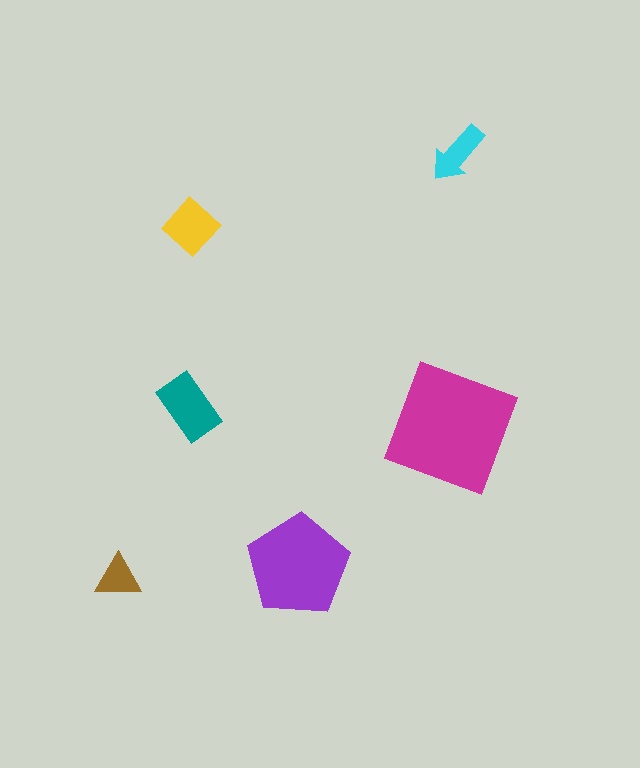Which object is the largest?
The magenta square.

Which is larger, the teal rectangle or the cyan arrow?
The teal rectangle.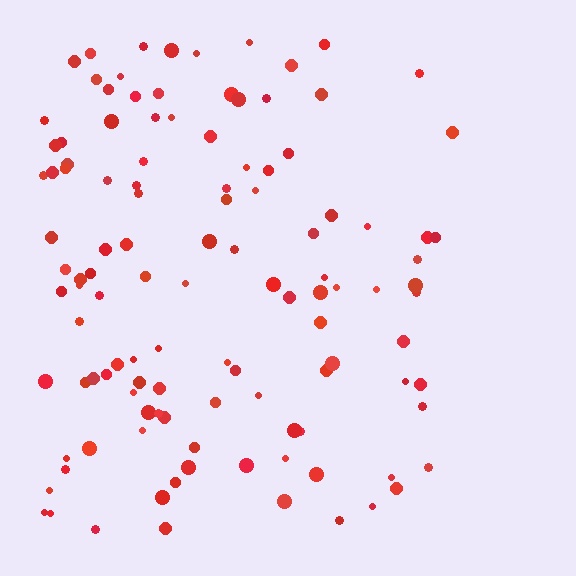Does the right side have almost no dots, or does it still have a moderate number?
Still a moderate number, just noticeably fewer than the left.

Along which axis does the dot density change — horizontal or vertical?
Horizontal.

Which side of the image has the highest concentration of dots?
The left.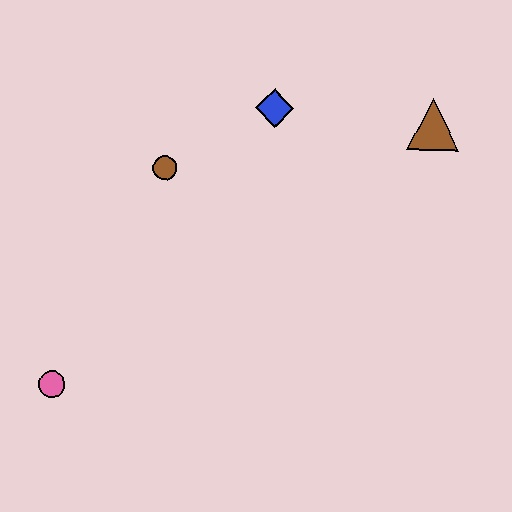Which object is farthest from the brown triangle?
The pink circle is farthest from the brown triangle.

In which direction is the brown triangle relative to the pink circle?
The brown triangle is to the right of the pink circle.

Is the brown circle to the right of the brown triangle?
No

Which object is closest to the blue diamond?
The brown circle is closest to the blue diamond.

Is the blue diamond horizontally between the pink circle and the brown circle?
No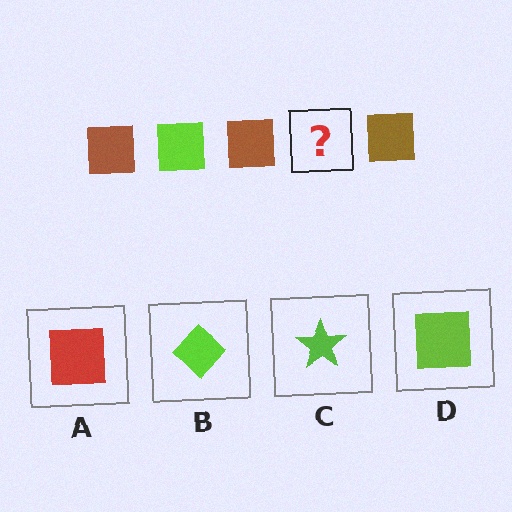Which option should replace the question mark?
Option D.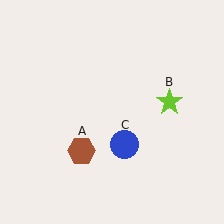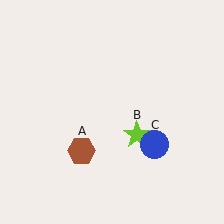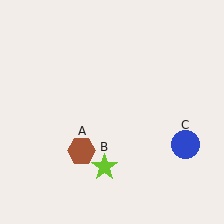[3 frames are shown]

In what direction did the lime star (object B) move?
The lime star (object B) moved down and to the left.